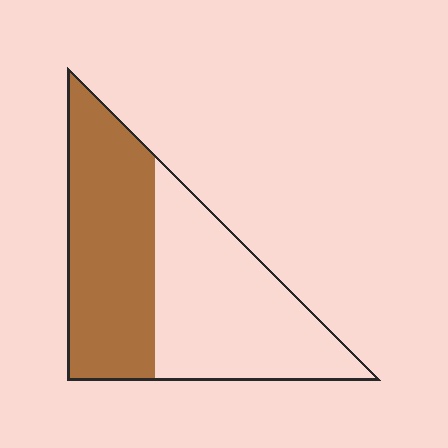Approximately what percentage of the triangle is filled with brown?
Approximately 50%.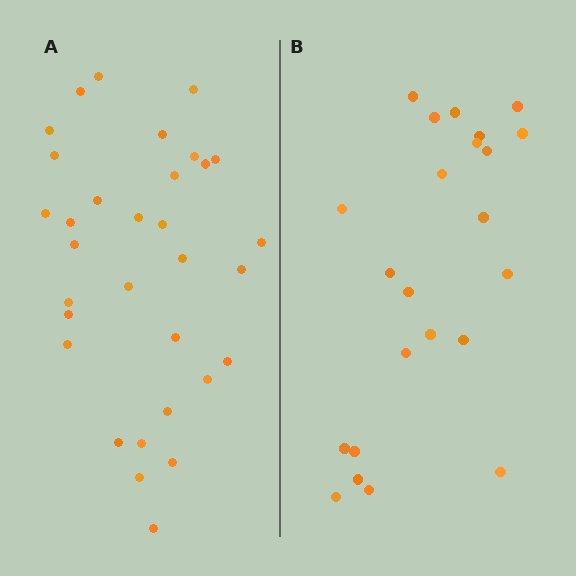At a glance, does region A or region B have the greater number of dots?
Region A (the left region) has more dots.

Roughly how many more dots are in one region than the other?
Region A has roughly 8 or so more dots than region B.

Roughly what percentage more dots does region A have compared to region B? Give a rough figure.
About 40% more.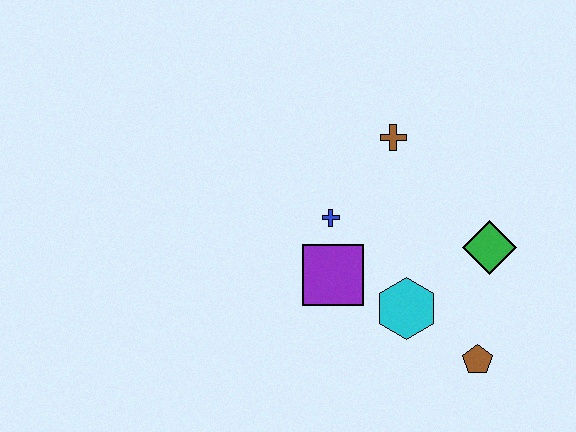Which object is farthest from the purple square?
The brown pentagon is farthest from the purple square.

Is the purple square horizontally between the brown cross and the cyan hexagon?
No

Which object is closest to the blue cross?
The purple square is closest to the blue cross.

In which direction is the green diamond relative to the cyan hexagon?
The green diamond is to the right of the cyan hexagon.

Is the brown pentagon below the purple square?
Yes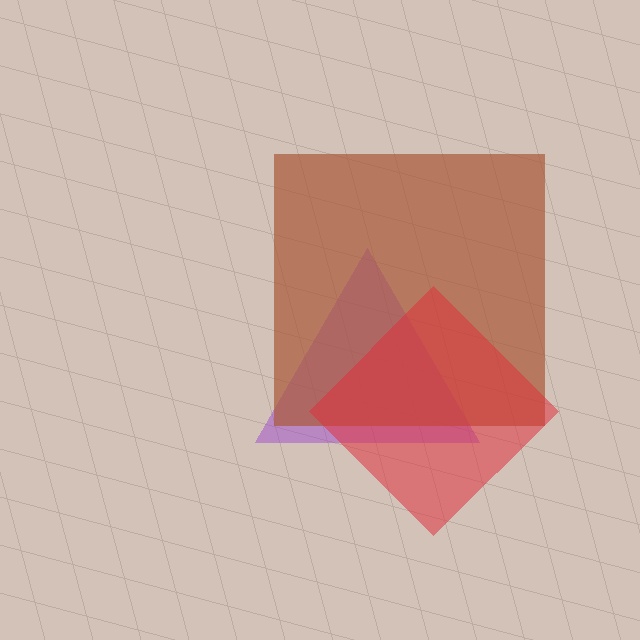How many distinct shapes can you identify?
There are 3 distinct shapes: a purple triangle, a brown square, a red diamond.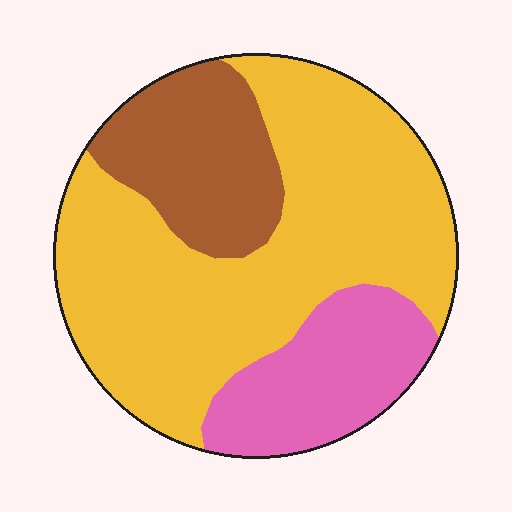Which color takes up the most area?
Yellow, at roughly 60%.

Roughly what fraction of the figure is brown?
Brown takes up about one fifth (1/5) of the figure.